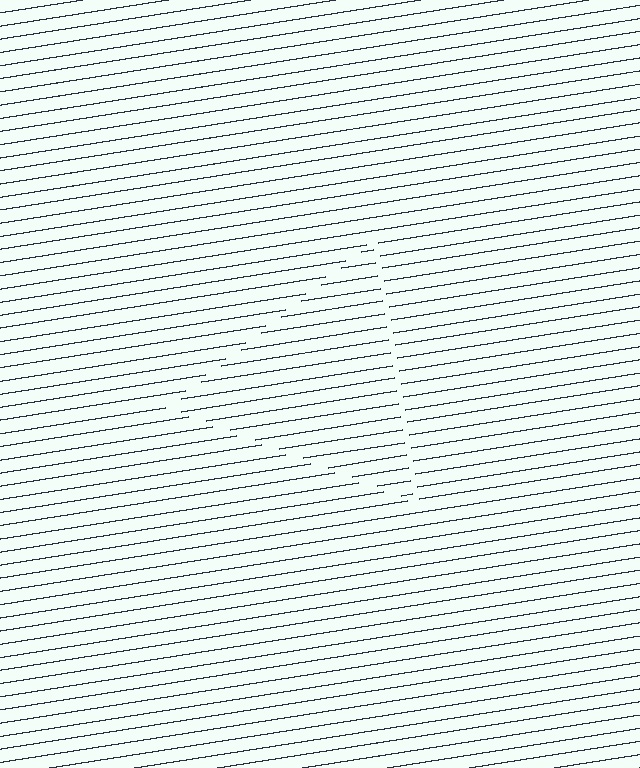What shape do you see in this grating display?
An illusory triangle. The interior of the shape contains the same grating, shifted by half a period — the contour is defined by the phase discontinuity where line-ends from the inner and outer gratings abut.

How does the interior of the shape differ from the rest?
The interior of the shape contains the same grating, shifted by half a period — the contour is defined by the phase discontinuity where line-ends from the inner and outer gratings abut.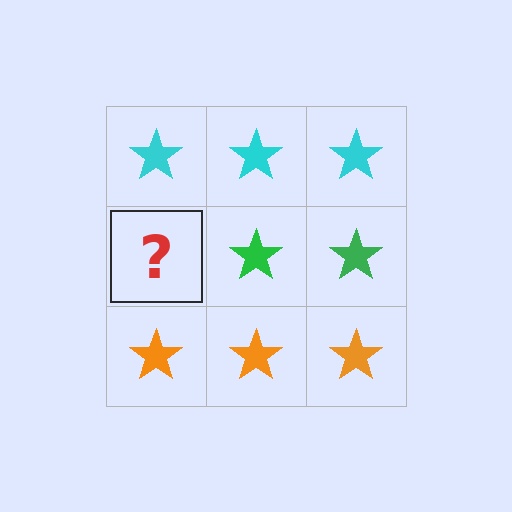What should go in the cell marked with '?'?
The missing cell should contain a green star.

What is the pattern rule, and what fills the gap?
The rule is that each row has a consistent color. The gap should be filled with a green star.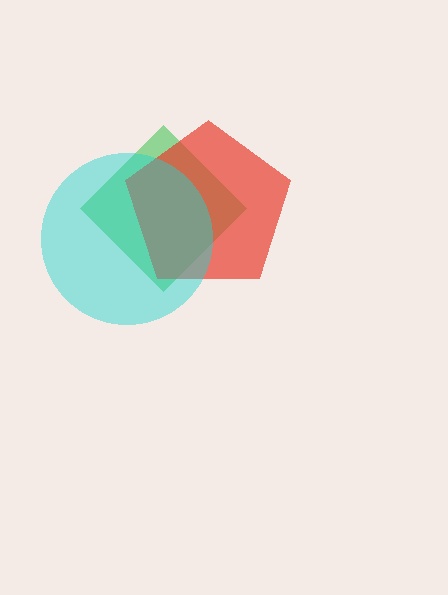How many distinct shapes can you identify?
There are 3 distinct shapes: a green diamond, a red pentagon, a cyan circle.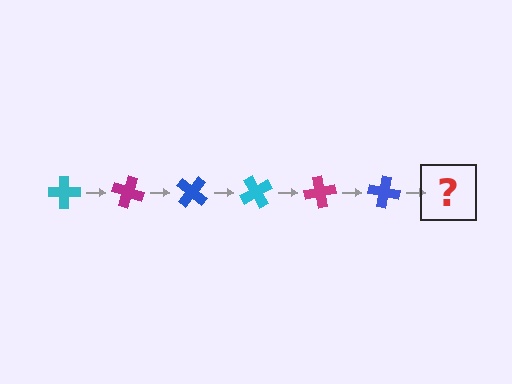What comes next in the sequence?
The next element should be a cyan cross, rotated 120 degrees from the start.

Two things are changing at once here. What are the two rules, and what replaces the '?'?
The two rules are that it rotates 20 degrees each step and the color cycles through cyan, magenta, and blue. The '?' should be a cyan cross, rotated 120 degrees from the start.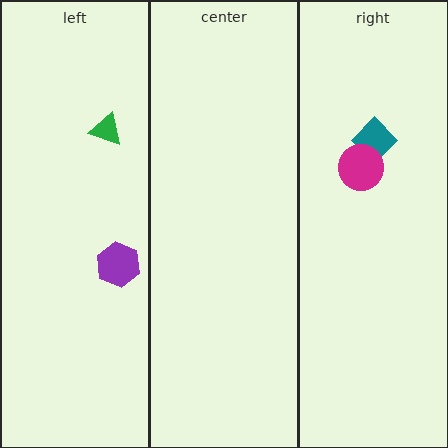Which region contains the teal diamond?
The right region.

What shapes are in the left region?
The green triangle, the purple hexagon.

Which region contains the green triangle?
The left region.